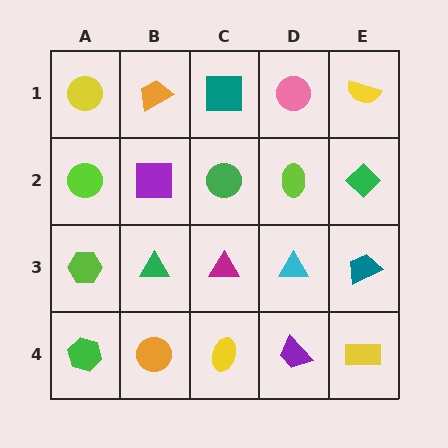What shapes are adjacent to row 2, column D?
A pink circle (row 1, column D), a cyan triangle (row 3, column D), a green circle (row 2, column C), a green diamond (row 2, column E).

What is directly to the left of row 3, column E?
A cyan triangle.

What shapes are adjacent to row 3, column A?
A lime circle (row 2, column A), a green hexagon (row 4, column A), a green triangle (row 3, column B).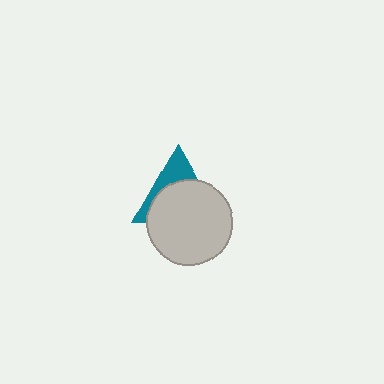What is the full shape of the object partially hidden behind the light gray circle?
The partially hidden object is a teal triangle.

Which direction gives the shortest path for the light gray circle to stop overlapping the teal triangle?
Moving down gives the shortest separation.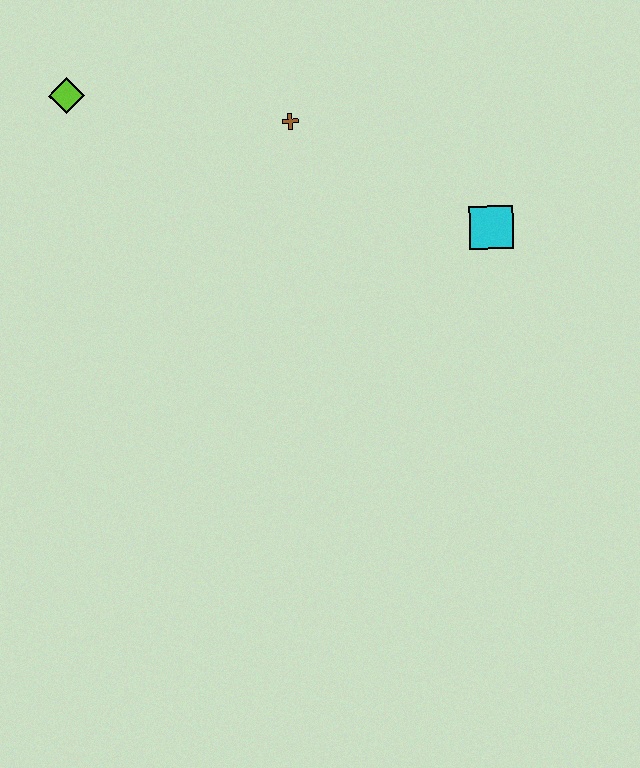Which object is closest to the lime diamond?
The brown cross is closest to the lime diamond.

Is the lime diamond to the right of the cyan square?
No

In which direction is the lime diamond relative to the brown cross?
The lime diamond is to the left of the brown cross.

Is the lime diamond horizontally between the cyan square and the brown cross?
No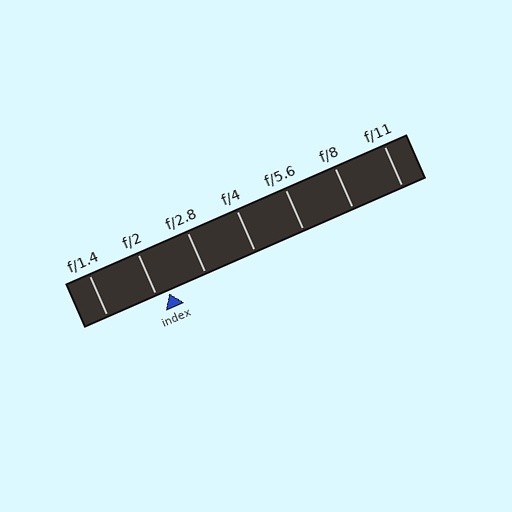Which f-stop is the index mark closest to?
The index mark is closest to f/2.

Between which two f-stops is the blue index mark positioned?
The index mark is between f/2 and f/2.8.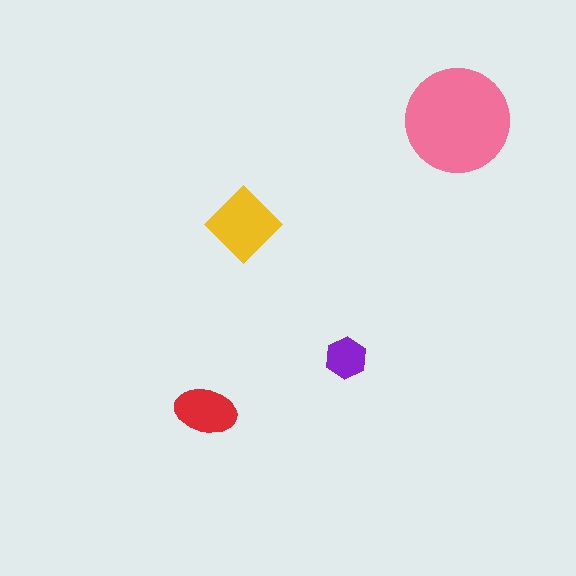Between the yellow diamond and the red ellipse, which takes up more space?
The yellow diamond.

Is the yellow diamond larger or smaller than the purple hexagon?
Larger.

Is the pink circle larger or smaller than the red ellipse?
Larger.